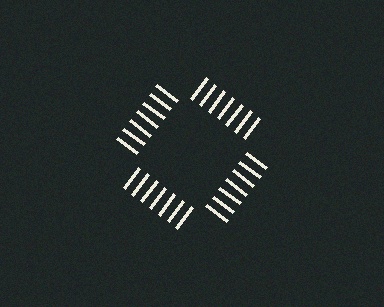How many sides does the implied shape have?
4 sides — the line-ends trace a square.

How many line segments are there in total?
28 — 7 along each of the 4 edges.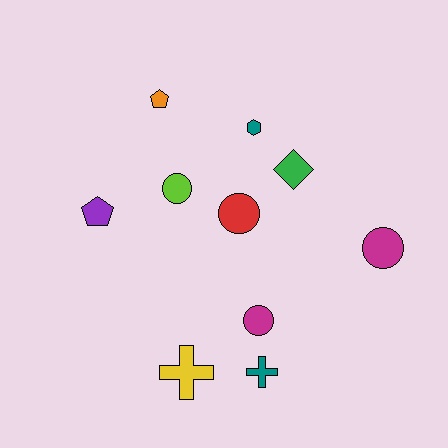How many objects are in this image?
There are 10 objects.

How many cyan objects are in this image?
There are no cyan objects.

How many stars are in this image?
There are no stars.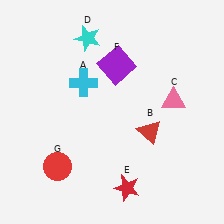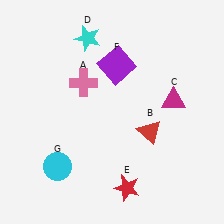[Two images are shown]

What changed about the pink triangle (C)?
In Image 1, C is pink. In Image 2, it changed to magenta.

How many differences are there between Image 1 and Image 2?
There are 3 differences between the two images.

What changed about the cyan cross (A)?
In Image 1, A is cyan. In Image 2, it changed to pink.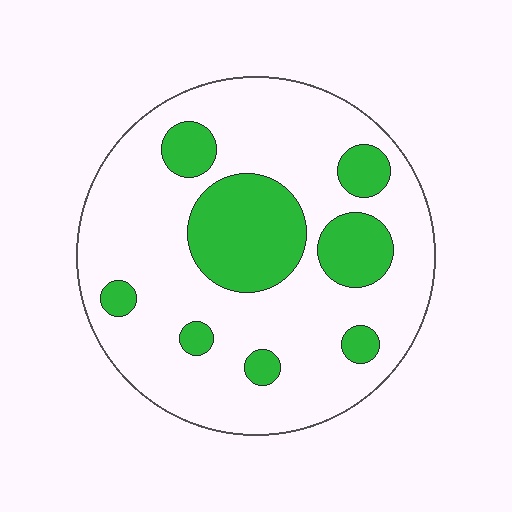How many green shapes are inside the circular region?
8.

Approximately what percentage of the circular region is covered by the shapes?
Approximately 25%.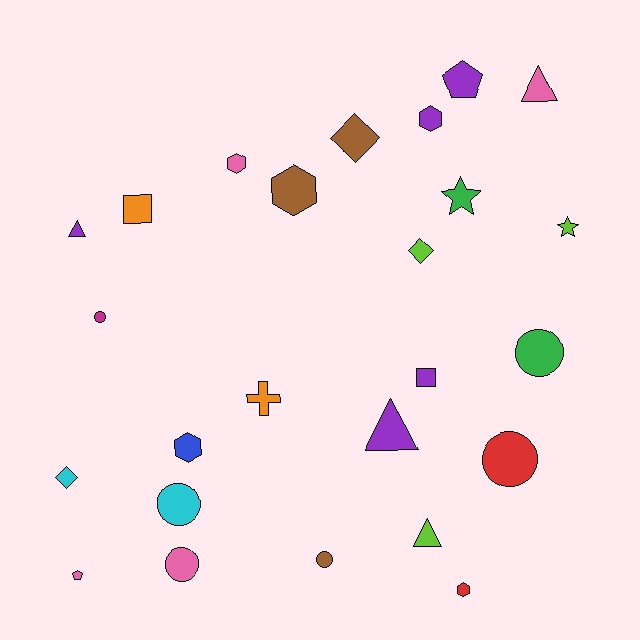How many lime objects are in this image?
There are 3 lime objects.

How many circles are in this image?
There are 6 circles.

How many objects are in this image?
There are 25 objects.